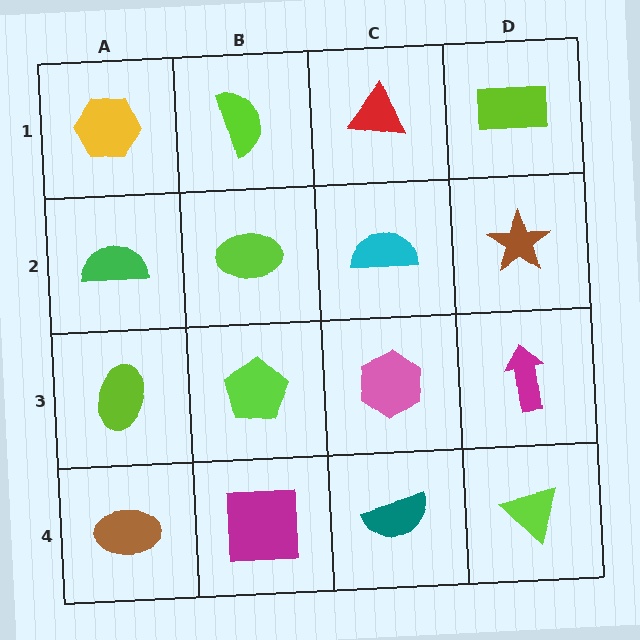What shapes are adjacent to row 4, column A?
A lime ellipse (row 3, column A), a magenta square (row 4, column B).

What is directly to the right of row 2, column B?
A cyan semicircle.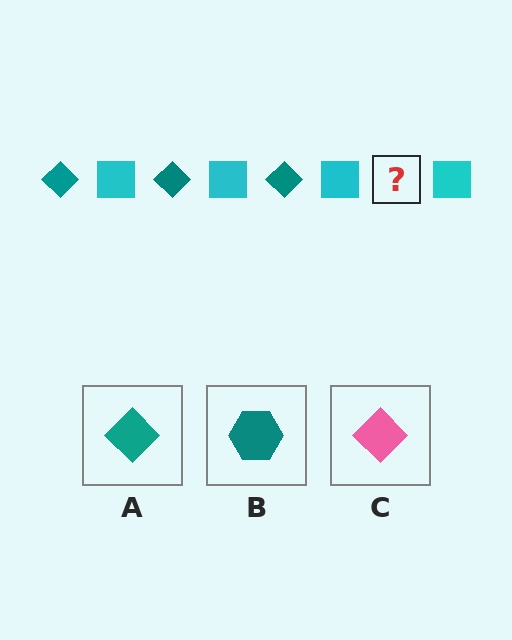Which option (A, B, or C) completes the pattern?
A.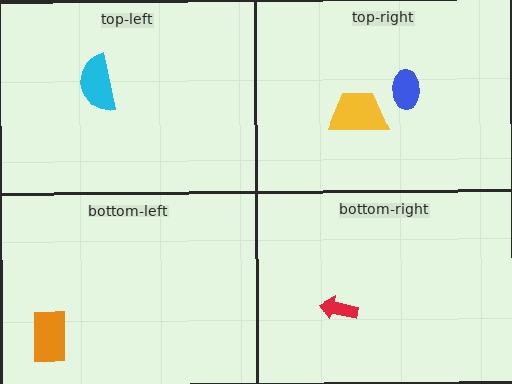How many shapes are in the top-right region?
2.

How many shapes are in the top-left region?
1.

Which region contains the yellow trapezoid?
The top-right region.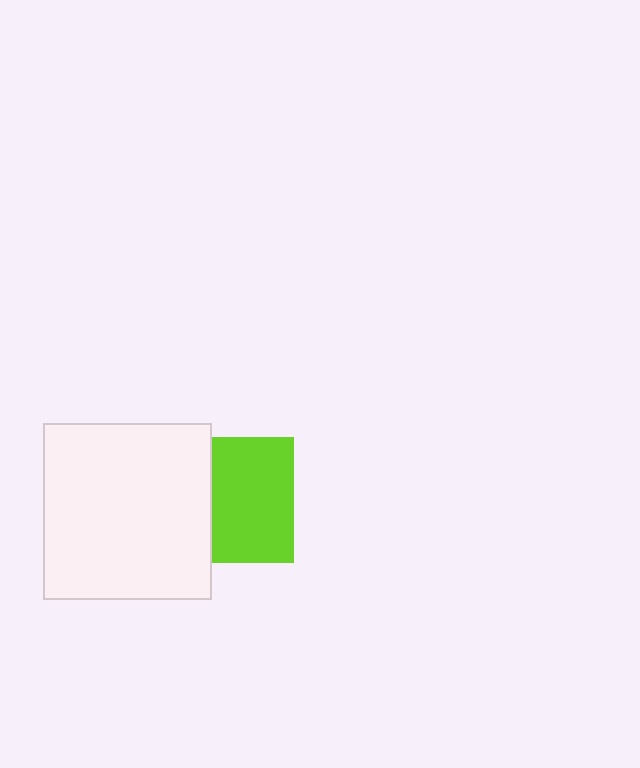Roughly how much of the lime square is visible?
Most of it is visible (roughly 65%).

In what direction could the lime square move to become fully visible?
The lime square could move right. That would shift it out from behind the white rectangle entirely.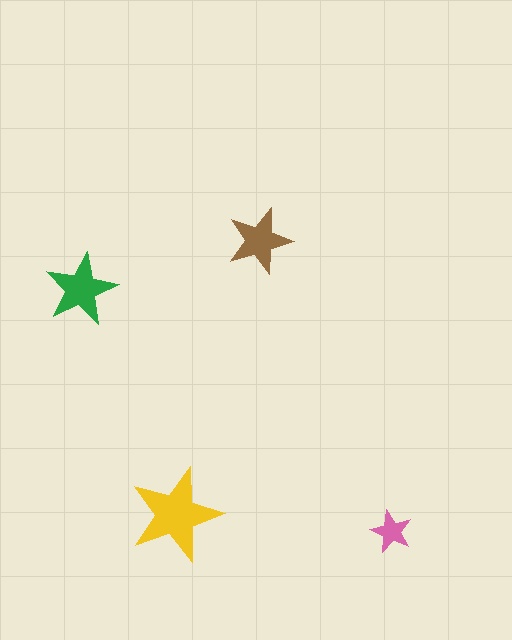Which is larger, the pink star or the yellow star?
The yellow one.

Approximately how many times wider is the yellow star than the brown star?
About 1.5 times wider.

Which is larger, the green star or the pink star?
The green one.